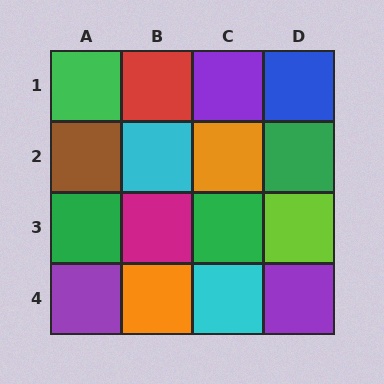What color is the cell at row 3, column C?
Green.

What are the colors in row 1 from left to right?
Green, red, purple, blue.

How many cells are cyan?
2 cells are cyan.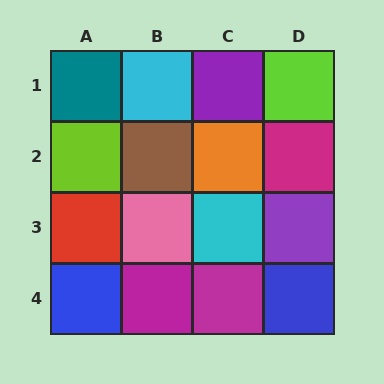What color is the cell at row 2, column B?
Brown.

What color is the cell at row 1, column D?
Lime.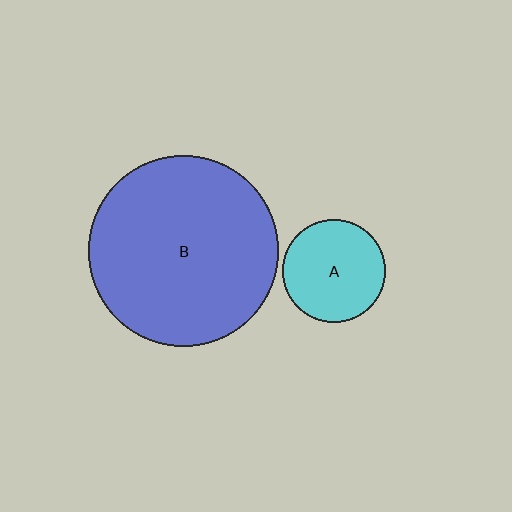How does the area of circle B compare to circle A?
Approximately 3.5 times.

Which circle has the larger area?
Circle B (blue).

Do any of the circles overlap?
No, none of the circles overlap.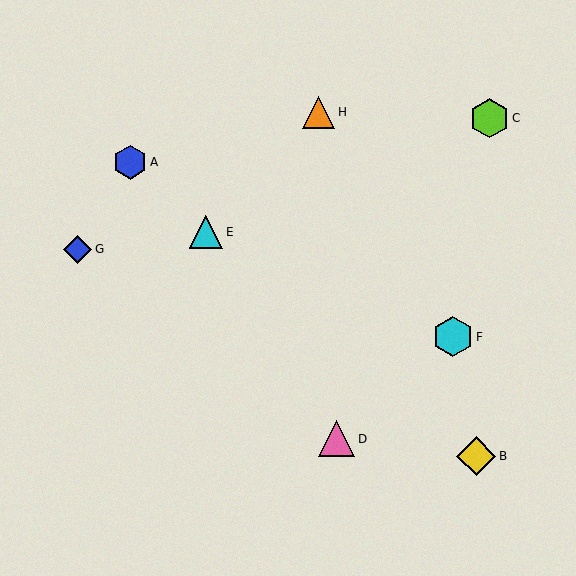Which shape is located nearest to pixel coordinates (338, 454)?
The pink triangle (labeled D) at (337, 439) is nearest to that location.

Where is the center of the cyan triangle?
The center of the cyan triangle is at (206, 232).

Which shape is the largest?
The cyan hexagon (labeled F) is the largest.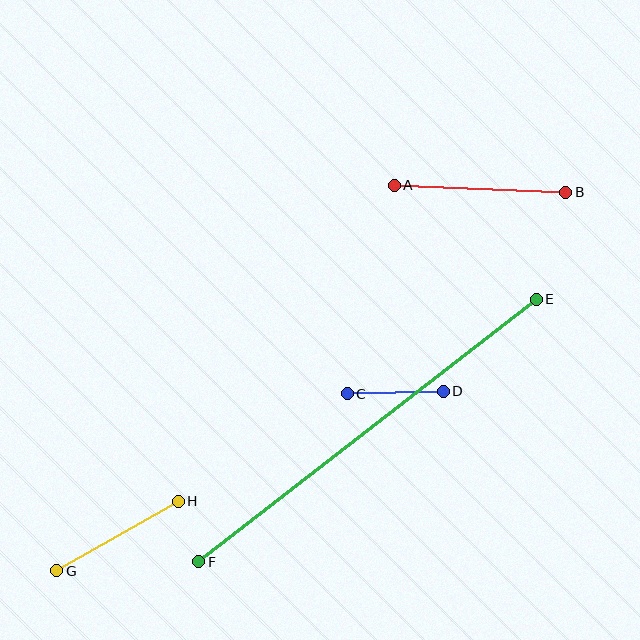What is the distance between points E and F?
The distance is approximately 427 pixels.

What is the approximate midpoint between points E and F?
The midpoint is at approximately (367, 430) pixels.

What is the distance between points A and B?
The distance is approximately 172 pixels.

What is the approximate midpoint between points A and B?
The midpoint is at approximately (480, 189) pixels.